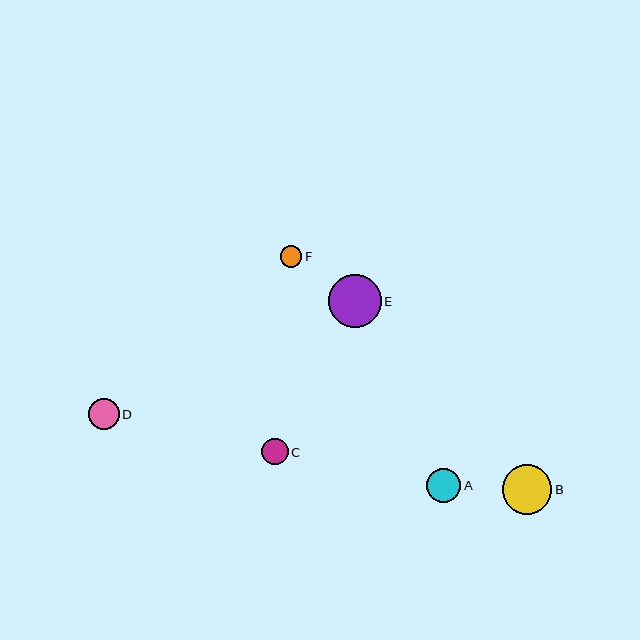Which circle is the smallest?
Circle F is the smallest with a size of approximately 22 pixels.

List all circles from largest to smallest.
From largest to smallest: E, B, A, D, C, F.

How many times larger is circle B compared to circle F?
Circle B is approximately 2.3 times the size of circle F.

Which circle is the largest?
Circle E is the largest with a size of approximately 53 pixels.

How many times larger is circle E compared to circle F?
Circle E is approximately 2.5 times the size of circle F.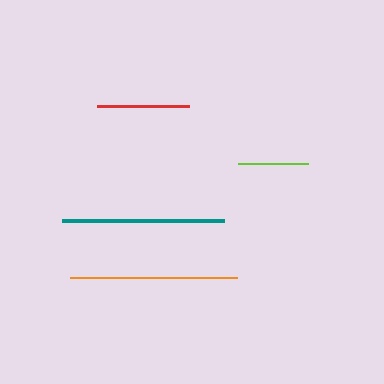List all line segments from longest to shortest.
From longest to shortest: orange, teal, red, lime.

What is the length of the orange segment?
The orange segment is approximately 167 pixels long.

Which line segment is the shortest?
The lime line is the shortest at approximately 70 pixels.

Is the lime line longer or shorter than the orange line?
The orange line is longer than the lime line.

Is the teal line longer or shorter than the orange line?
The orange line is longer than the teal line.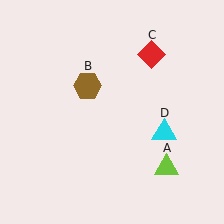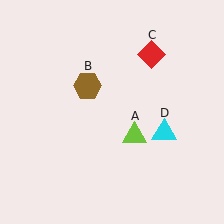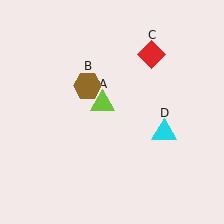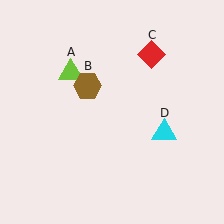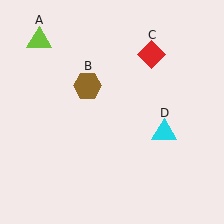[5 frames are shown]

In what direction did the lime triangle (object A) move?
The lime triangle (object A) moved up and to the left.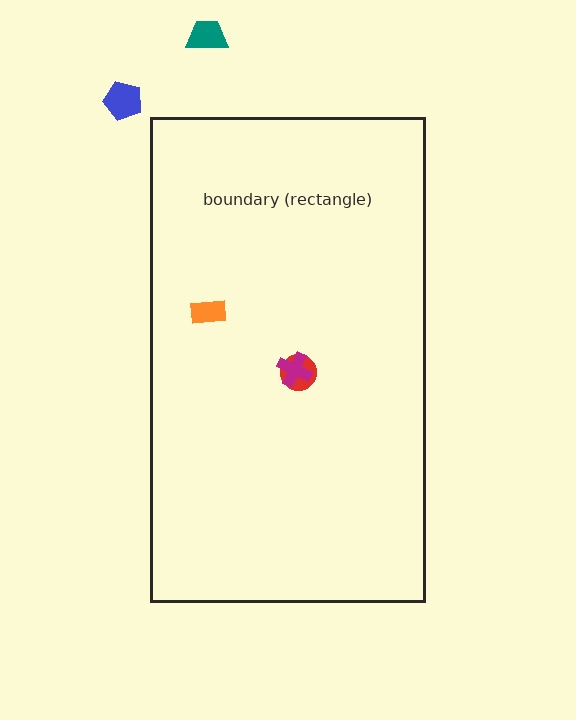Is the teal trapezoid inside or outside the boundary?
Outside.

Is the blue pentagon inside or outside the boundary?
Outside.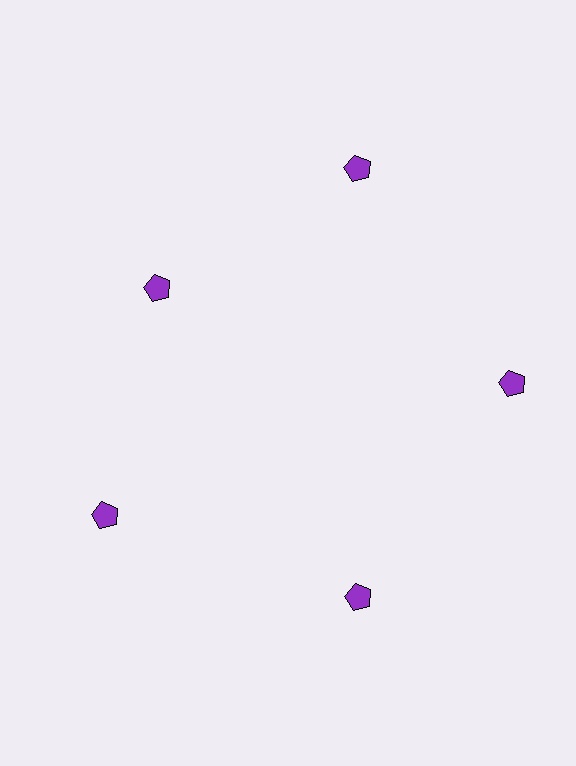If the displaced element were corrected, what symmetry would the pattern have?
It would have 5-fold rotational symmetry — the pattern would map onto itself every 72 degrees.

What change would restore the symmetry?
The symmetry would be restored by moving it outward, back onto the ring so that all 5 pentagons sit at equal angles and equal distance from the center.